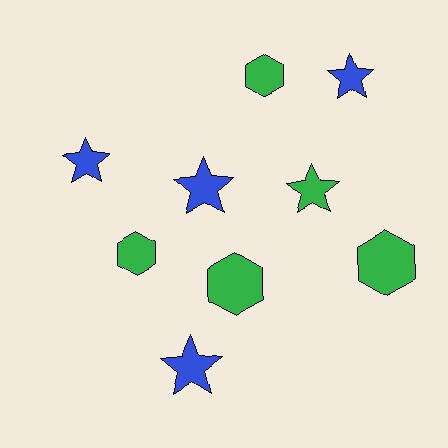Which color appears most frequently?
Green, with 5 objects.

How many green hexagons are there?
There are 4 green hexagons.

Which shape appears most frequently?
Star, with 5 objects.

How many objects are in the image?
There are 9 objects.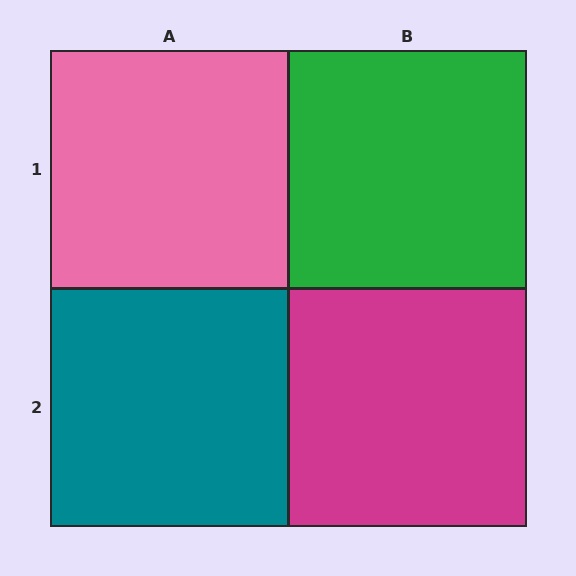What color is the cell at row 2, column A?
Teal.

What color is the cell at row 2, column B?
Magenta.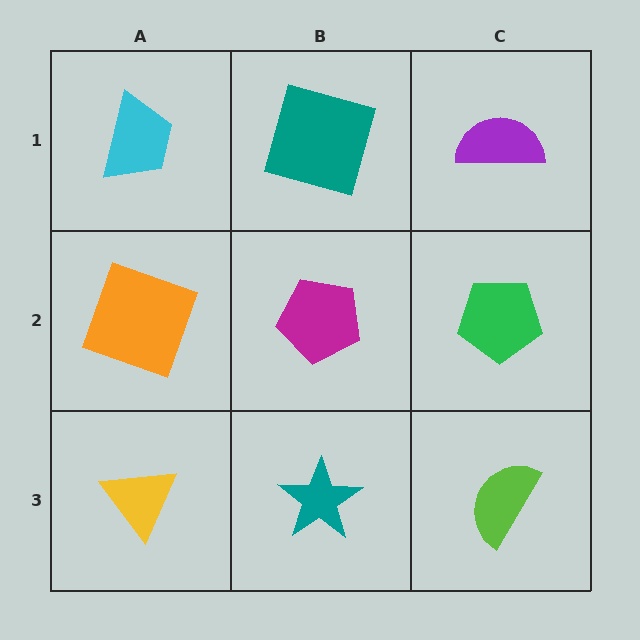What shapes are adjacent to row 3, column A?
An orange square (row 2, column A), a teal star (row 3, column B).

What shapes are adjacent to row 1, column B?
A magenta pentagon (row 2, column B), a cyan trapezoid (row 1, column A), a purple semicircle (row 1, column C).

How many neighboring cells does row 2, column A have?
3.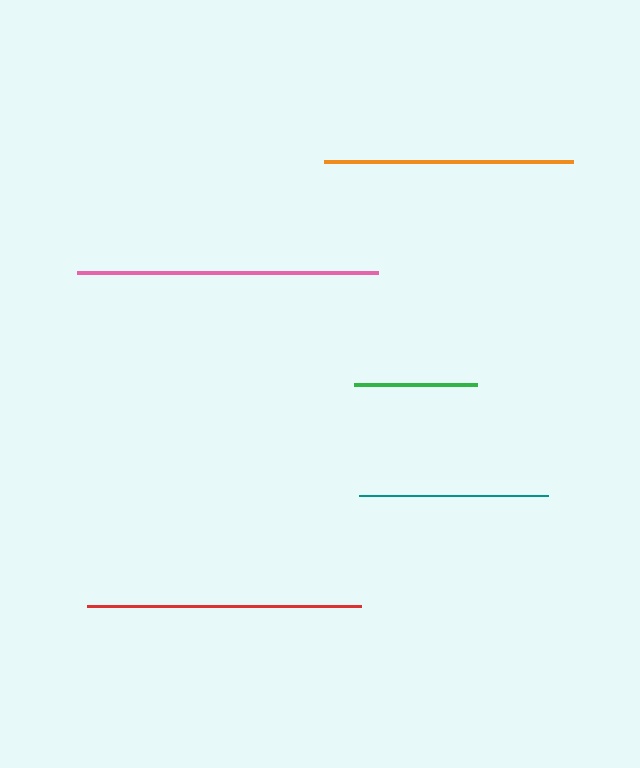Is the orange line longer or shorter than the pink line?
The pink line is longer than the orange line.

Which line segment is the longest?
The pink line is the longest at approximately 301 pixels.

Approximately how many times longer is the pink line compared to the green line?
The pink line is approximately 2.4 times the length of the green line.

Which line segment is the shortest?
The green line is the shortest at approximately 124 pixels.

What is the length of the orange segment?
The orange segment is approximately 249 pixels long.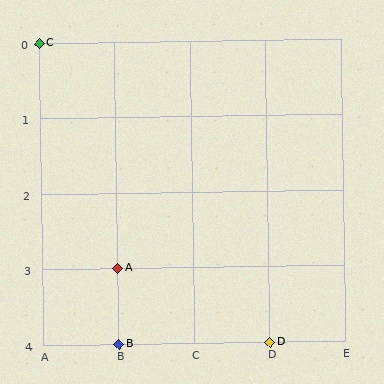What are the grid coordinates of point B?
Point B is at grid coordinates (B, 4).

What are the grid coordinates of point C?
Point C is at grid coordinates (A, 0).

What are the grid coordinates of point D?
Point D is at grid coordinates (D, 4).